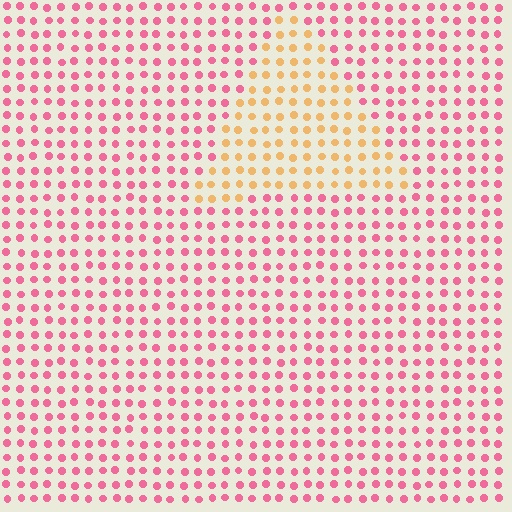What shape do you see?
I see a triangle.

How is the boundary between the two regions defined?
The boundary is defined purely by a slight shift in hue (about 57 degrees). Spacing, size, and orientation are identical on both sides.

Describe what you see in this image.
The image is filled with small pink elements in a uniform arrangement. A triangle-shaped region is visible where the elements are tinted to a slightly different hue, forming a subtle color boundary.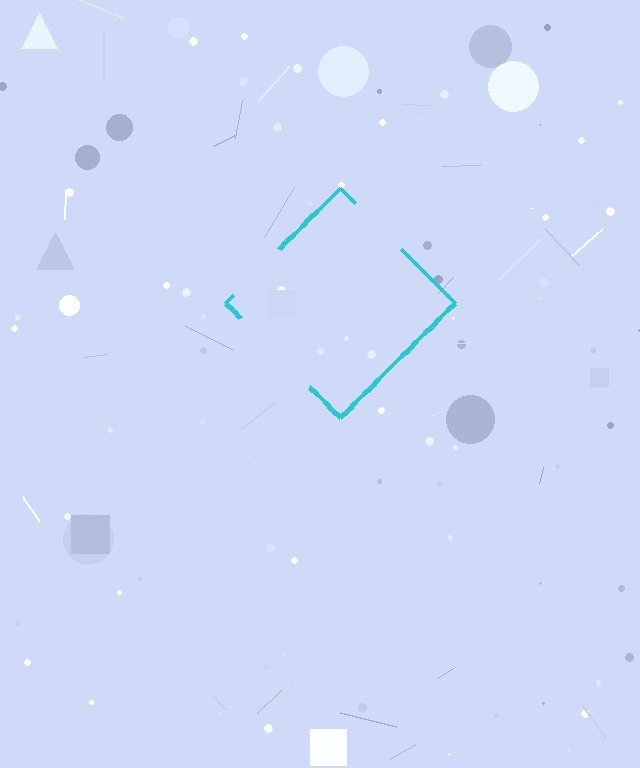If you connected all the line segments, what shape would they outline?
They would outline a diamond.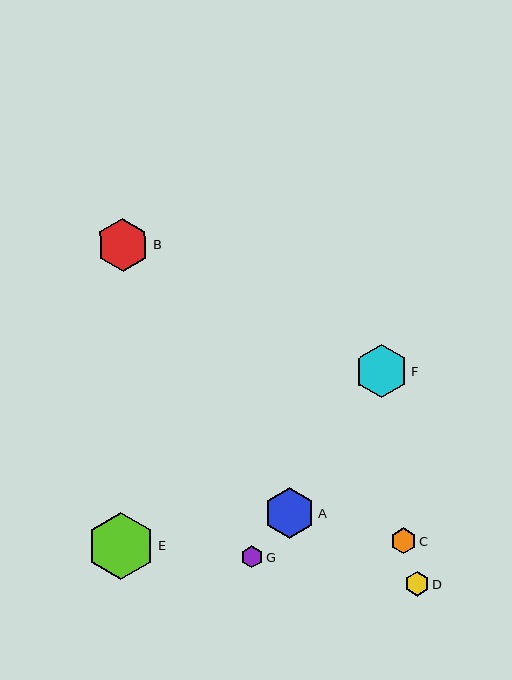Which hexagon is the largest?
Hexagon E is the largest with a size of approximately 67 pixels.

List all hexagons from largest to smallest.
From largest to smallest: E, B, F, A, C, D, G.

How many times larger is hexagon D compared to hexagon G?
Hexagon D is approximately 1.1 times the size of hexagon G.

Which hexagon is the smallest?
Hexagon G is the smallest with a size of approximately 22 pixels.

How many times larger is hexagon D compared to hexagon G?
Hexagon D is approximately 1.1 times the size of hexagon G.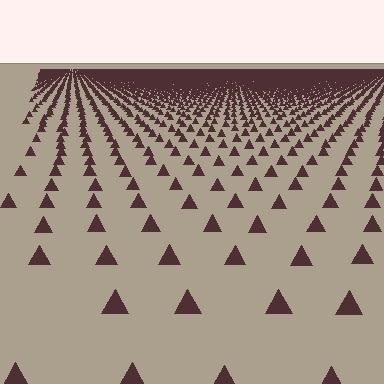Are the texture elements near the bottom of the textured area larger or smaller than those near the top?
Larger. Near the bottom, elements are closer to the viewer and appear at a bigger on-screen size.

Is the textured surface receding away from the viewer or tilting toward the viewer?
The surface is receding away from the viewer. Texture elements get smaller and denser toward the top.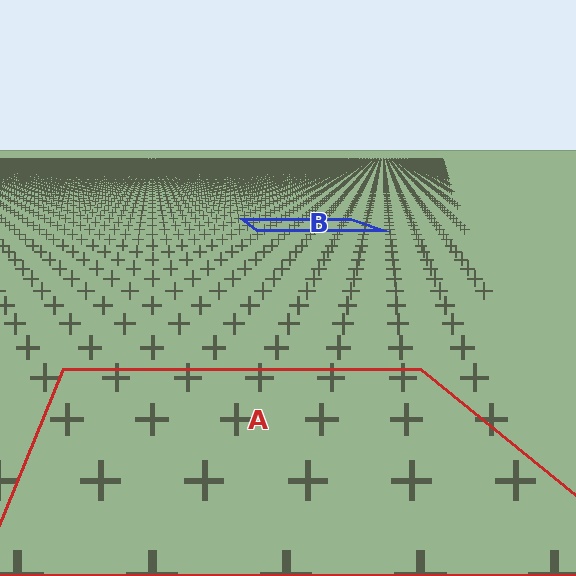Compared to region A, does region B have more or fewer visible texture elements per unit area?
Region B has more texture elements per unit area — they are packed more densely because it is farther away.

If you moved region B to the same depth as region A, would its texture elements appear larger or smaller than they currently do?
They would appear larger. At a closer depth, the same texture elements are projected at a bigger on-screen size.